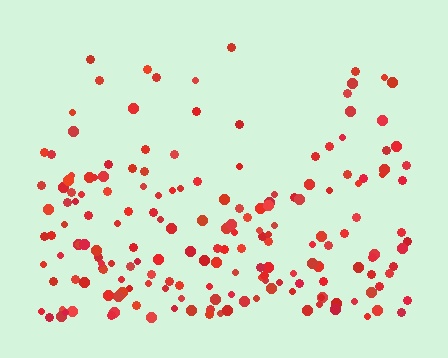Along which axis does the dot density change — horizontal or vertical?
Vertical.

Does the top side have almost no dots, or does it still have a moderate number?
Still a moderate number, just noticeably fewer than the bottom.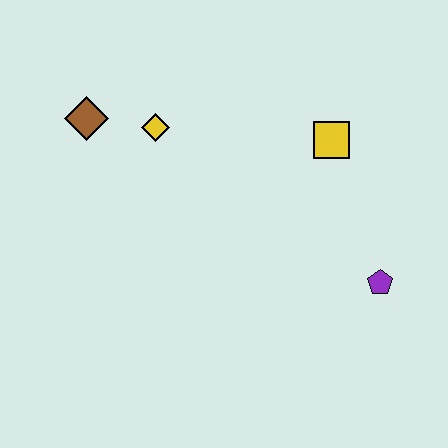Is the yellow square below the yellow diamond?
Yes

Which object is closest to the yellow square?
The purple pentagon is closest to the yellow square.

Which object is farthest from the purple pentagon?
The brown diamond is farthest from the purple pentagon.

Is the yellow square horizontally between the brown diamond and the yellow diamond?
No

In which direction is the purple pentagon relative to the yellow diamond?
The purple pentagon is to the right of the yellow diamond.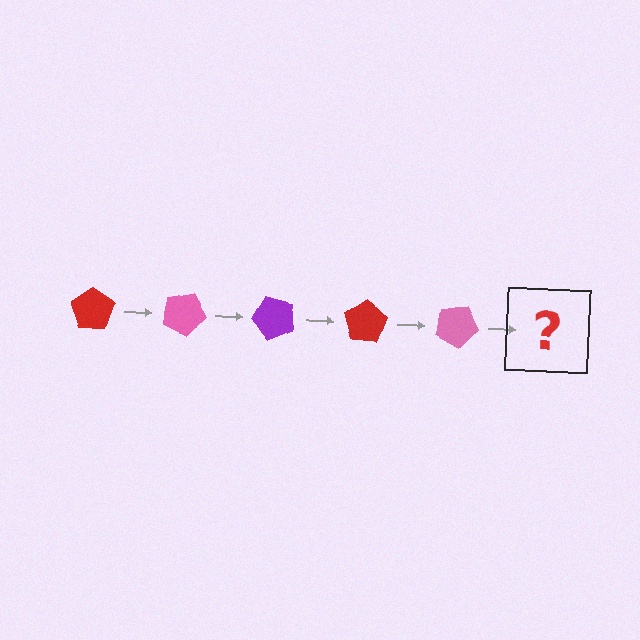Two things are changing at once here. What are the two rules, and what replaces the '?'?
The two rules are that it rotates 25 degrees each step and the color cycles through red, pink, and purple. The '?' should be a purple pentagon, rotated 125 degrees from the start.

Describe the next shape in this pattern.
It should be a purple pentagon, rotated 125 degrees from the start.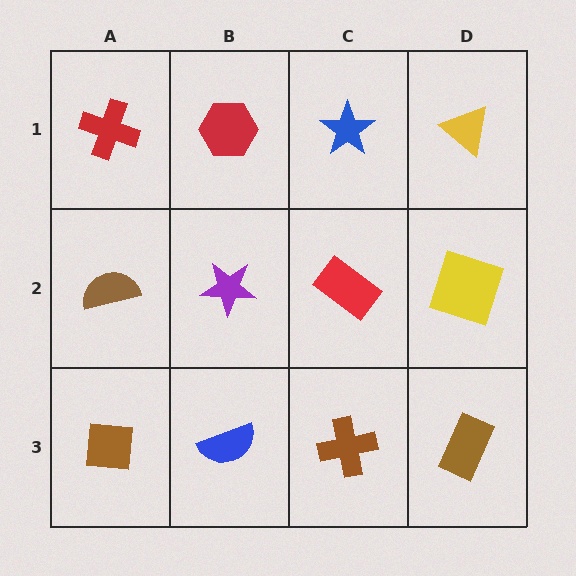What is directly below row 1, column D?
A yellow square.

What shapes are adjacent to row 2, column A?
A red cross (row 1, column A), a brown square (row 3, column A), a purple star (row 2, column B).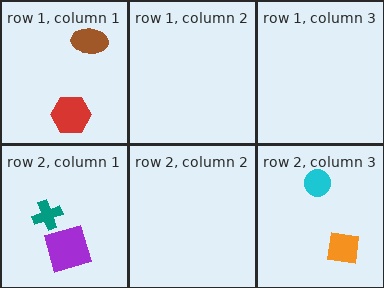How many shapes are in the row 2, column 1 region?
2.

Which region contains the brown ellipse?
The row 1, column 1 region.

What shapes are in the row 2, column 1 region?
The purple square, the teal cross.